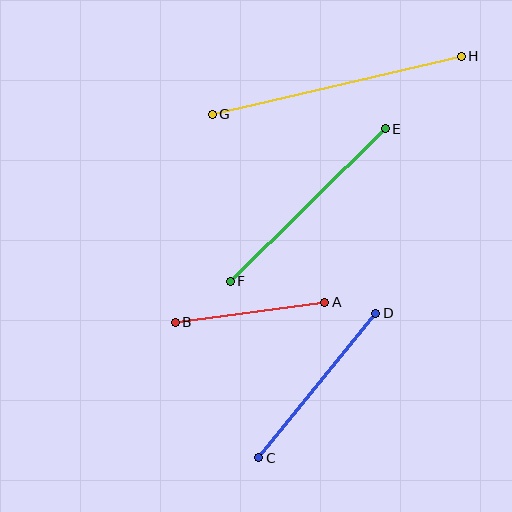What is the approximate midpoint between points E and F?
The midpoint is at approximately (308, 205) pixels.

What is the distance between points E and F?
The distance is approximately 217 pixels.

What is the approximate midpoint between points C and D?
The midpoint is at approximately (317, 385) pixels.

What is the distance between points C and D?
The distance is approximately 186 pixels.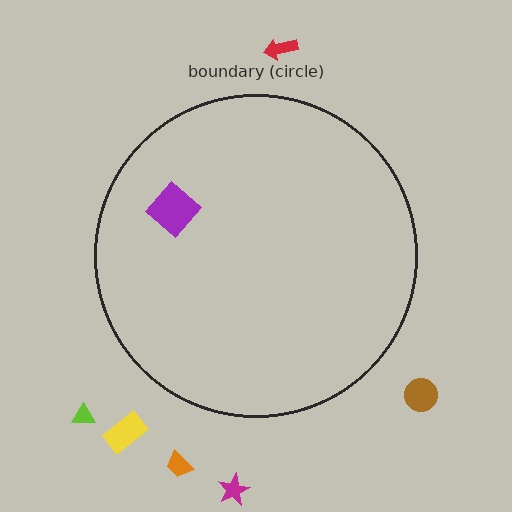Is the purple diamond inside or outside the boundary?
Inside.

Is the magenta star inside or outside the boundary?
Outside.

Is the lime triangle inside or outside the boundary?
Outside.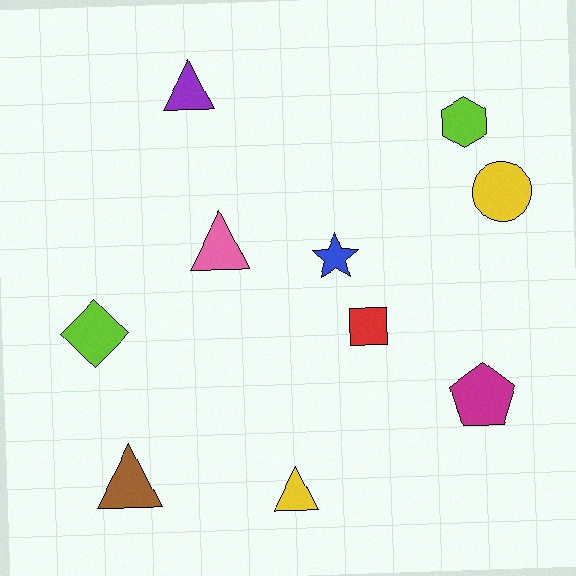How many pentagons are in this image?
There is 1 pentagon.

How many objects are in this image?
There are 10 objects.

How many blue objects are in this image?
There is 1 blue object.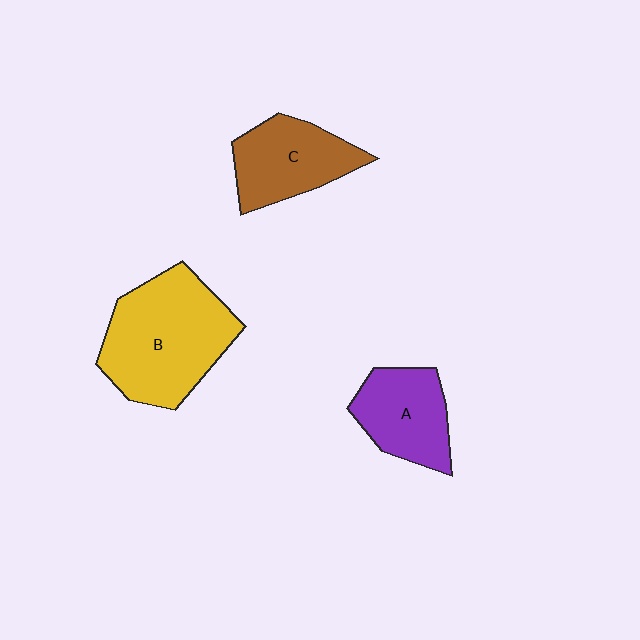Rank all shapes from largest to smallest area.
From largest to smallest: B (yellow), C (brown), A (purple).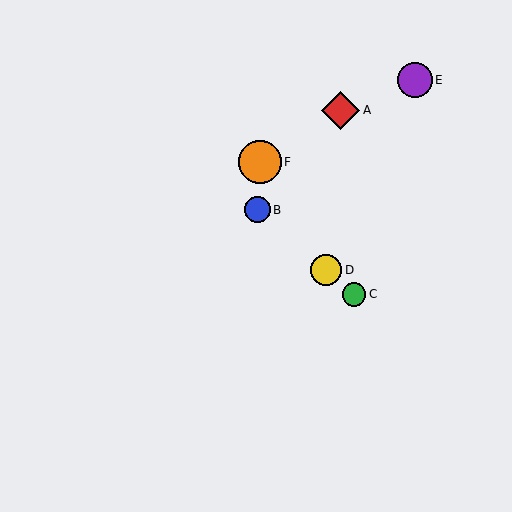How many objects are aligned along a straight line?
3 objects (B, C, D) are aligned along a straight line.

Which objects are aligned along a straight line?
Objects B, C, D are aligned along a straight line.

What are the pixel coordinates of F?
Object F is at (260, 162).